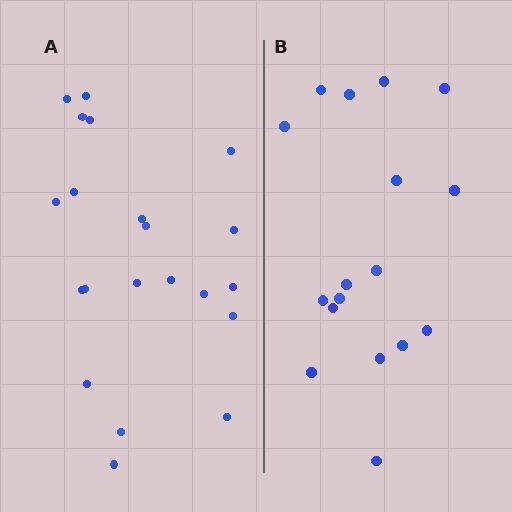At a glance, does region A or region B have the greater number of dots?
Region A (the left region) has more dots.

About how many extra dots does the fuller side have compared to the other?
Region A has about 4 more dots than region B.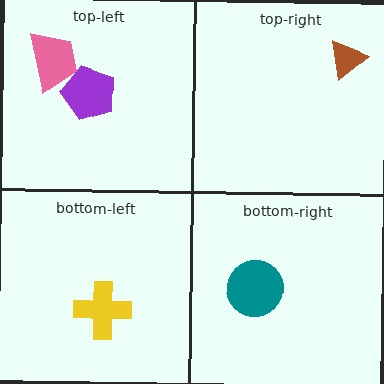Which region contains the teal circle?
The bottom-right region.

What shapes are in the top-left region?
The purple pentagon, the pink trapezoid.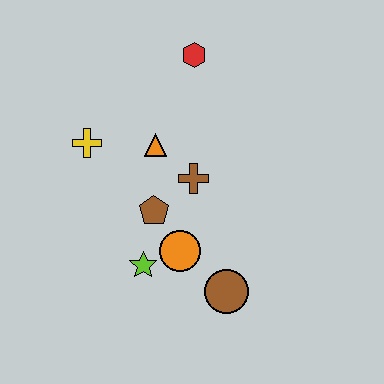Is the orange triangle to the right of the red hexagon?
No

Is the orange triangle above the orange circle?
Yes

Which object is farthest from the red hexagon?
The brown circle is farthest from the red hexagon.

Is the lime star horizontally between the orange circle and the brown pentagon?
No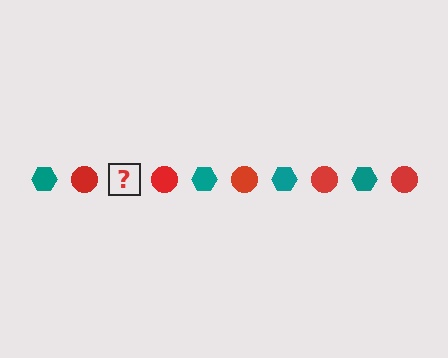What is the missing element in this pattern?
The missing element is a teal hexagon.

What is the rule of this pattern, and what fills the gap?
The rule is that the pattern alternates between teal hexagon and red circle. The gap should be filled with a teal hexagon.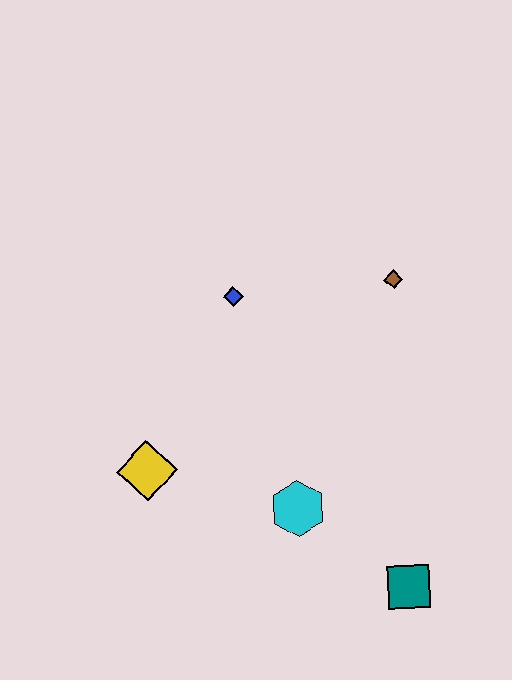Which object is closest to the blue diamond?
The brown diamond is closest to the blue diamond.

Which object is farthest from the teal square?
The blue diamond is farthest from the teal square.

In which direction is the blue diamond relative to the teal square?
The blue diamond is above the teal square.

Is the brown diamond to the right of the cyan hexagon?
Yes